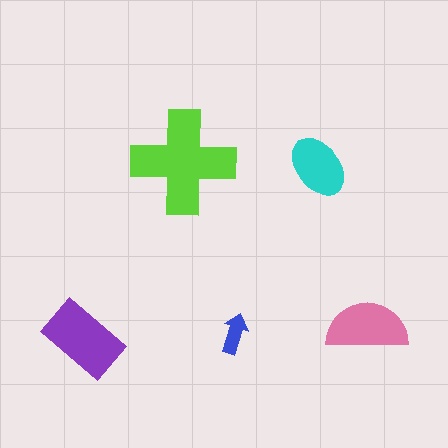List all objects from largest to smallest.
The lime cross, the purple rectangle, the pink semicircle, the cyan ellipse, the blue arrow.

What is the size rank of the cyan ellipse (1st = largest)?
4th.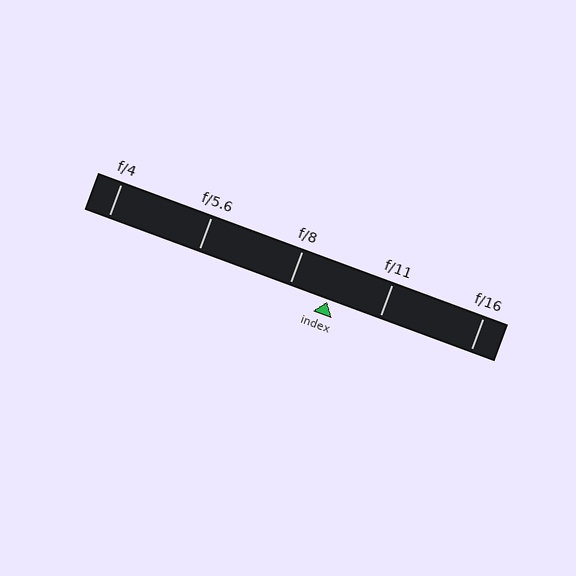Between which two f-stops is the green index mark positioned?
The index mark is between f/8 and f/11.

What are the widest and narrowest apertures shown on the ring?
The widest aperture shown is f/4 and the narrowest is f/16.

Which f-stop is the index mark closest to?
The index mark is closest to f/8.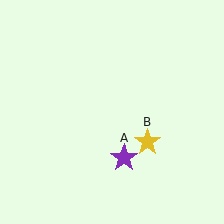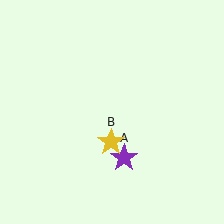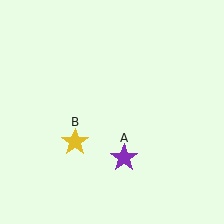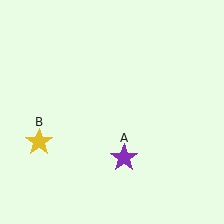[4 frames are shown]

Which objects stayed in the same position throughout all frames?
Purple star (object A) remained stationary.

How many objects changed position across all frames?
1 object changed position: yellow star (object B).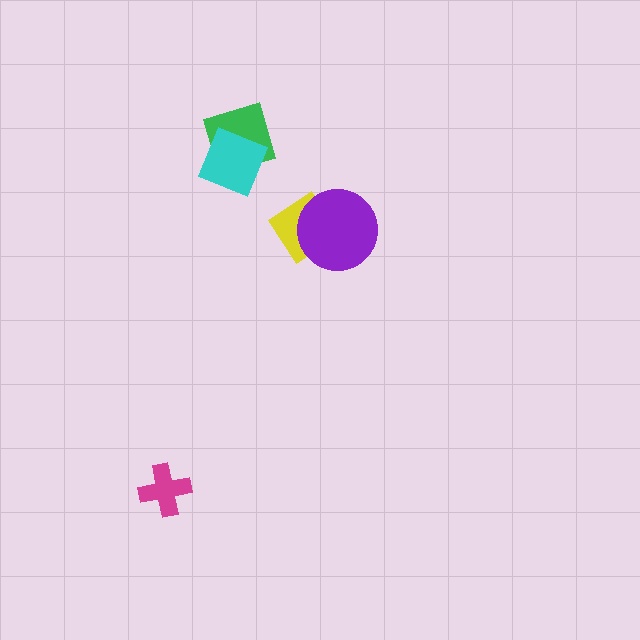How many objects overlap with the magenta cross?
0 objects overlap with the magenta cross.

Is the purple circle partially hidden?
No, no other shape covers it.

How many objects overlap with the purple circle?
1 object overlaps with the purple circle.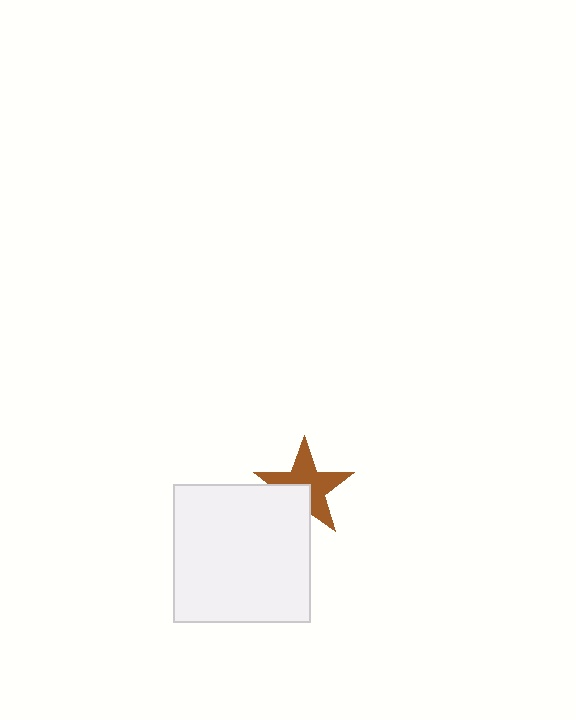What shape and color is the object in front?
The object in front is a white square.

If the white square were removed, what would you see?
You would see the complete brown star.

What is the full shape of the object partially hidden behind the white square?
The partially hidden object is a brown star.